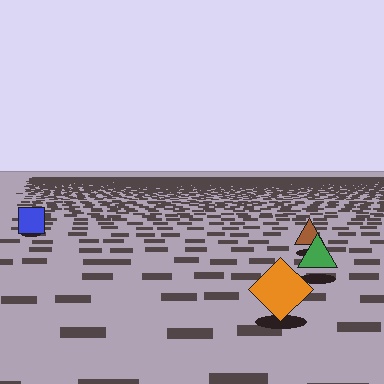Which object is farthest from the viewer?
The blue square is farthest from the viewer. It appears smaller and the ground texture around it is denser.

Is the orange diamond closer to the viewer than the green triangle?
Yes. The orange diamond is closer — you can tell from the texture gradient: the ground texture is coarser near it.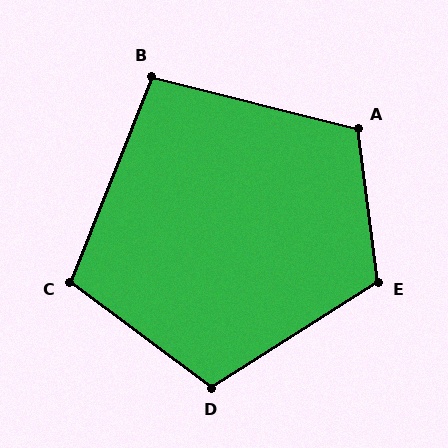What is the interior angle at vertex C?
Approximately 105 degrees (obtuse).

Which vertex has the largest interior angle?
E, at approximately 115 degrees.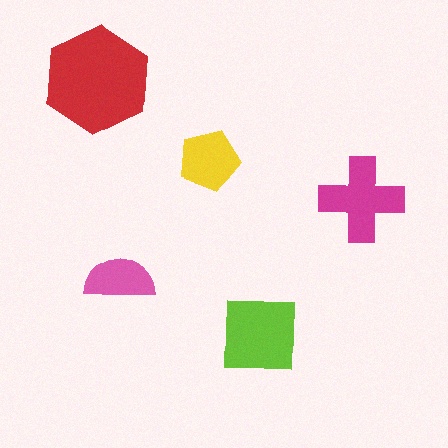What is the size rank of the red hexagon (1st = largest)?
1st.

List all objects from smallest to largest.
The pink semicircle, the yellow pentagon, the magenta cross, the lime square, the red hexagon.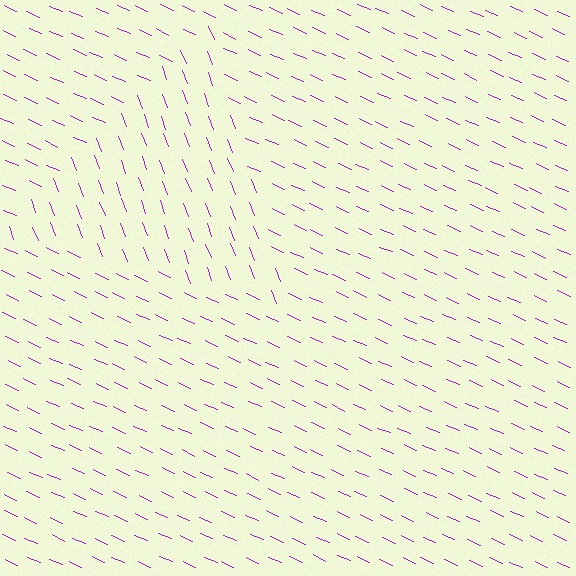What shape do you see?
I see a triangle.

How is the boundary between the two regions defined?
The boundary is defined purely by a change in line orientation (approximately 45 degrees difference). All lines are the same color and thickness.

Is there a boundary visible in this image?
Yes, there is a texture boundary formed by a change in line orientation.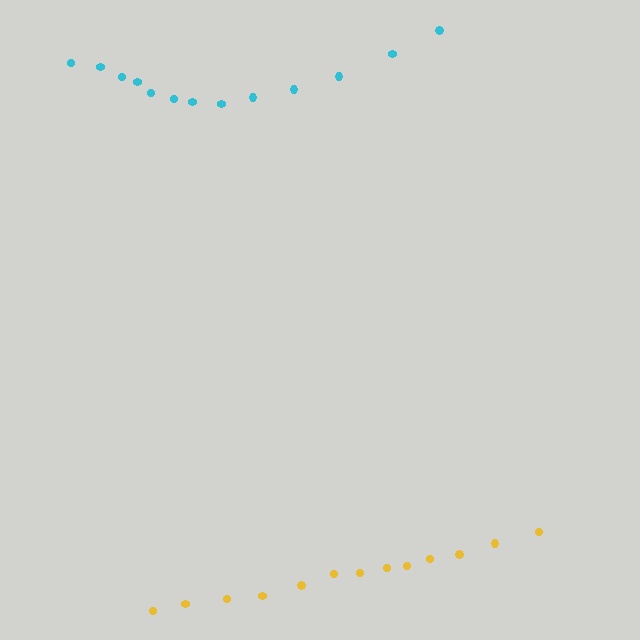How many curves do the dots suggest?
There are 2 distinct paths.